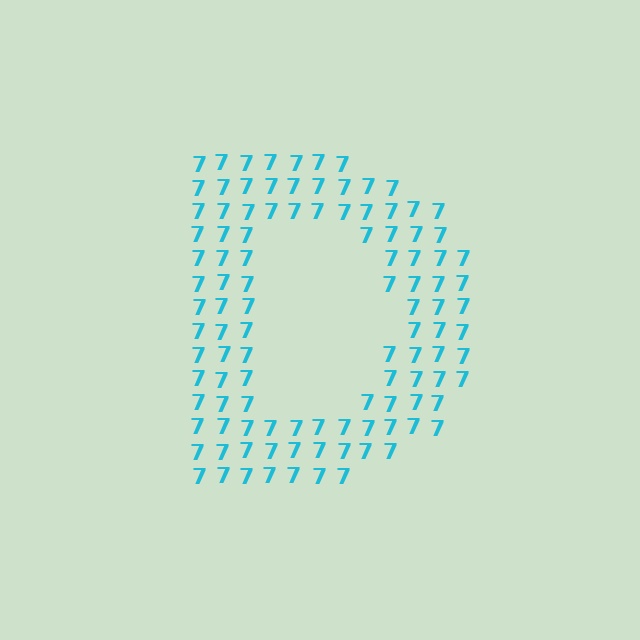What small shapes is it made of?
It is made of small digit 7's.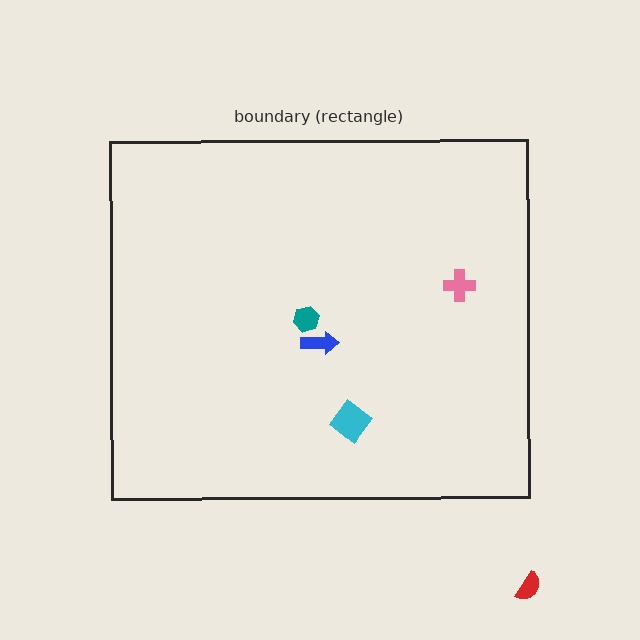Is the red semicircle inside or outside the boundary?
Outside.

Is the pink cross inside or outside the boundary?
Inside.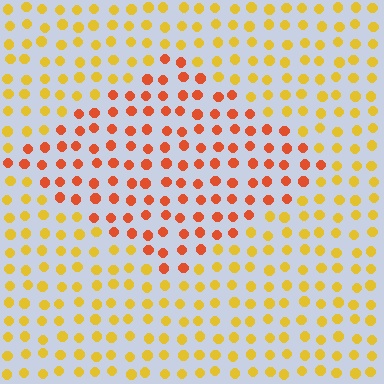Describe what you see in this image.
The image is filled with small yellow elements in a uniform arrangement. A diamond-shaped region is visible where the elements are tinted to a slightly different hue, forming a subtle color boundary.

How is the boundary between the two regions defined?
The boundary is defined purely by a slight shift in hue (about 38 degrees). Spacing, size, and orientation are identical on both sides.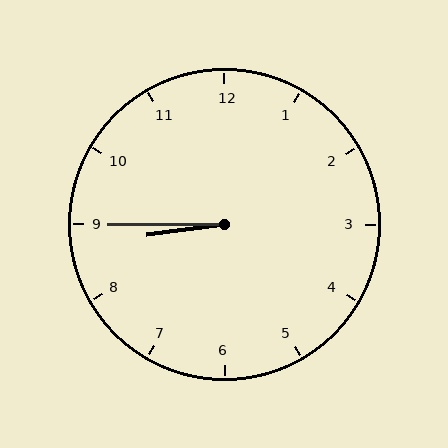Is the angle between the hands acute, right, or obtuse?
It is acute.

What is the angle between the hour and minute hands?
Approximately 8 degrees.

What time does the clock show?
8:45.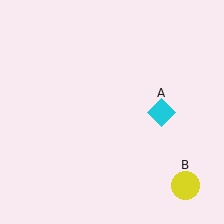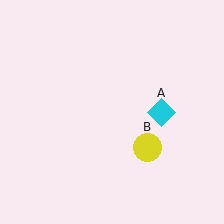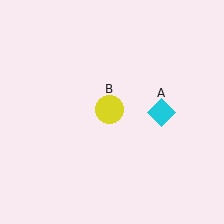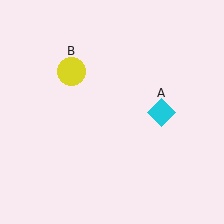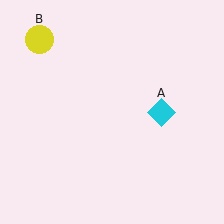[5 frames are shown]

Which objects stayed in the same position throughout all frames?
Cyan diamond (object A) remained stationary.